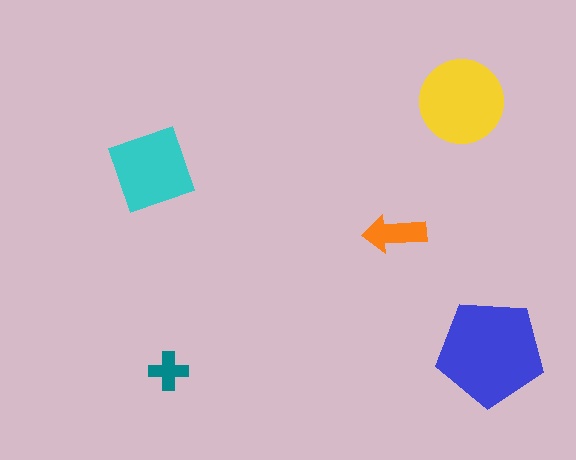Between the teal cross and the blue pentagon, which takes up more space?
The blue pentagon.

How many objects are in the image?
There are 5 objects in the image.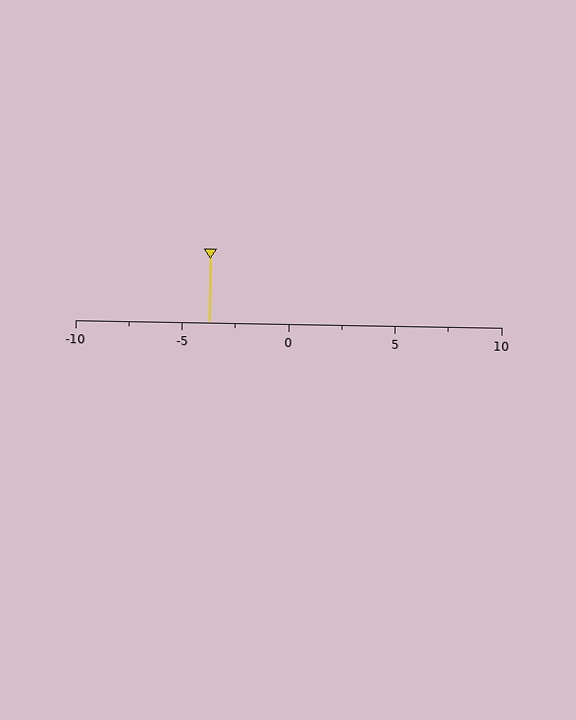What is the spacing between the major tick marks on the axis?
The major ticks are spaced 5 apart.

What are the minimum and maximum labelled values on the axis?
The axis runs from -10 to 10.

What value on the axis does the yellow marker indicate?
The marker indicates approximately -3.8.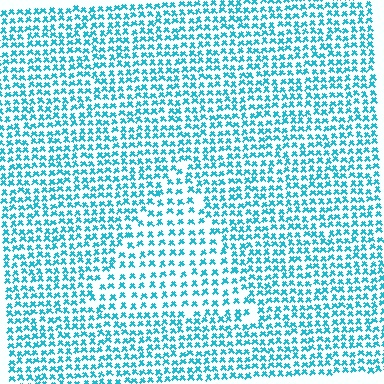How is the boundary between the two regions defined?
The boundary is defined by a change in element density (approximately 1.6x ratio). All elements are the same color, size, and shape.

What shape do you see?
I see a triangle.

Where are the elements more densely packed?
The elements are more densely packed outside the triangle boundary.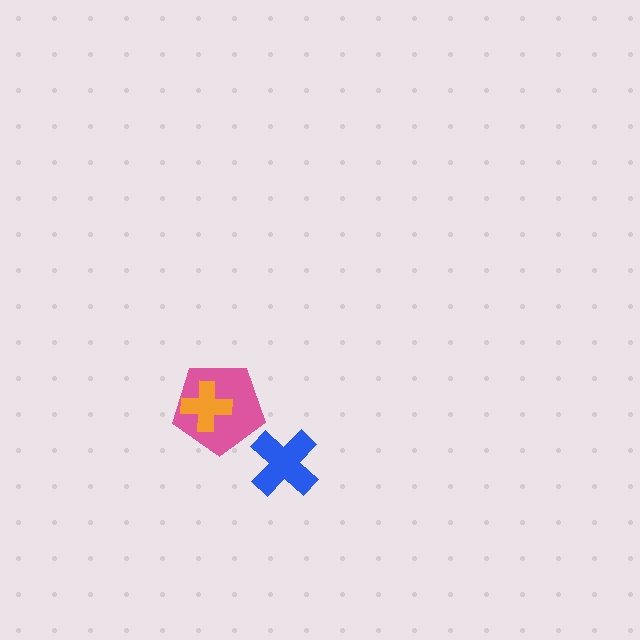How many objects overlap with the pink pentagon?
1 object overlaps with the pink pentagon.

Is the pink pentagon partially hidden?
Yes, it is partially covered by another shape.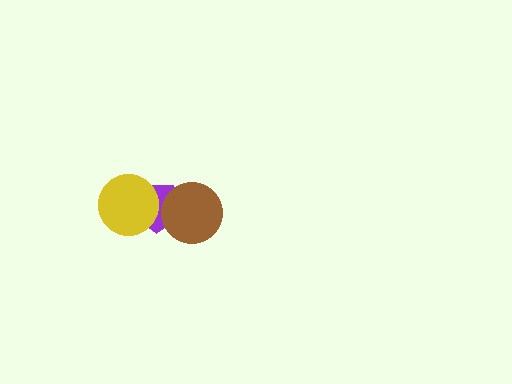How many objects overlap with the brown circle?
1 object overlaps with the brown circle.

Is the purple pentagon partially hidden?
Yes, it is partially covered by another shape.